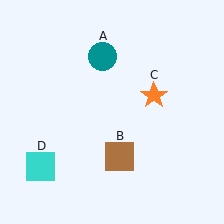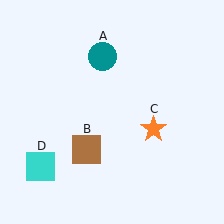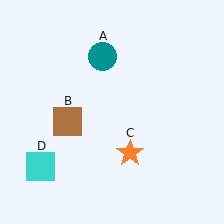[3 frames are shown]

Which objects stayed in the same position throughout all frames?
Teal circle (object A) and cyan square (object D) remained stationary.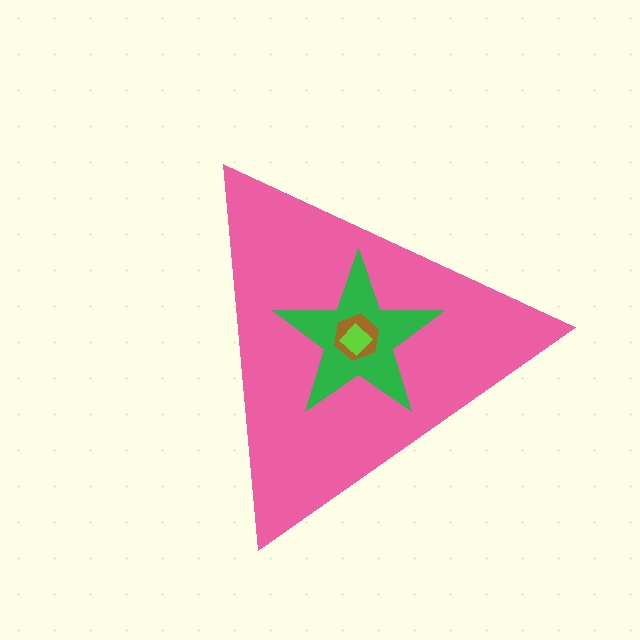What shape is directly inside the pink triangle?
The green star.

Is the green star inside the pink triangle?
Yes.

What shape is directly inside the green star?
The brown hexagon.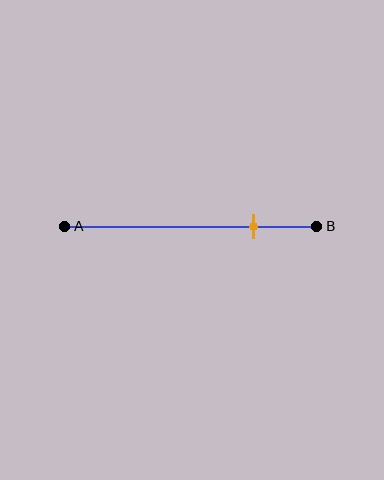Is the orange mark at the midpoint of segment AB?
No, the mark is at about 75% from A, not at the 50% midpoint.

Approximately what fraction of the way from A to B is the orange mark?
The orange mark is approximately 75% of the way from A to B.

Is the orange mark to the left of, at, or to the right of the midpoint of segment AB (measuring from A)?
The orange mark is to the right of the midpoint of segment AB.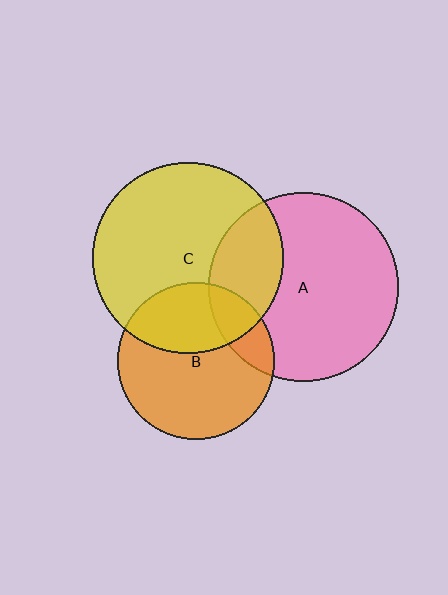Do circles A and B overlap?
Yes.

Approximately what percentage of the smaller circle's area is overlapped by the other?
Approximately 15%.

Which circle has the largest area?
Circle C (yellow).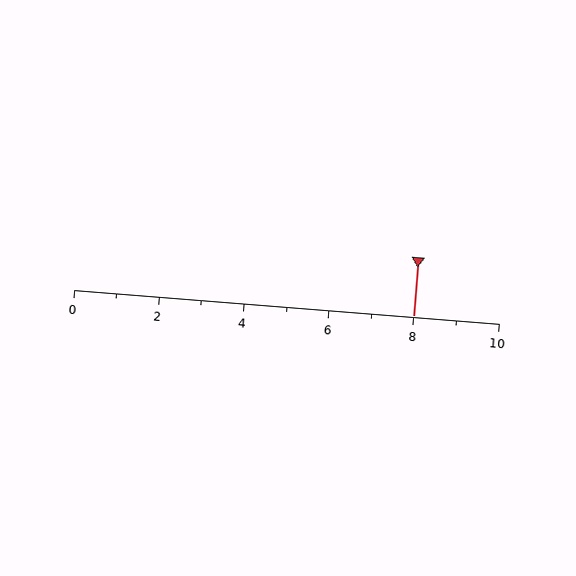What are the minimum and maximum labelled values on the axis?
The axis runs from 0 to 10.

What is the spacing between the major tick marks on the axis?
The major ticks are spaced 2 apart.